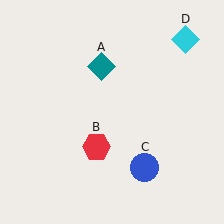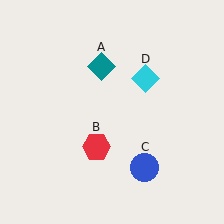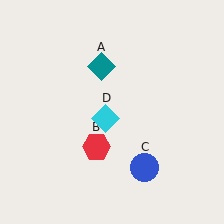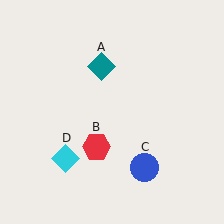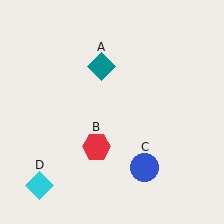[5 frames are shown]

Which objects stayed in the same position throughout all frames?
Teal diamond (object A) and red hexagon (object B) and blue circle (object C) remained stationary.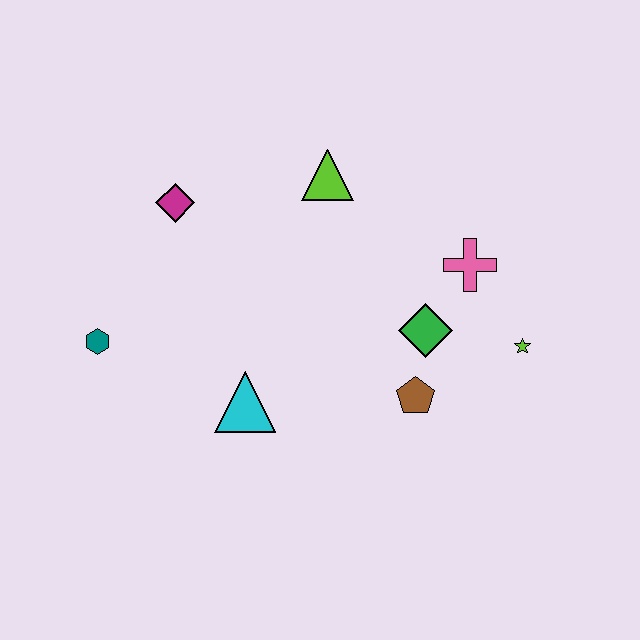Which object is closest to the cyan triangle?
The teal hexagon is closest to the cyan triangle.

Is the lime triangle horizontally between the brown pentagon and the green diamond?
No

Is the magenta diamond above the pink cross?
Yes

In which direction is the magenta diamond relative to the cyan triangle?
The magenta diamond is above the cyan triangle.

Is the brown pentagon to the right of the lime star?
No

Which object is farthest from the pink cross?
The teal hexagon is farthest from the pink cross.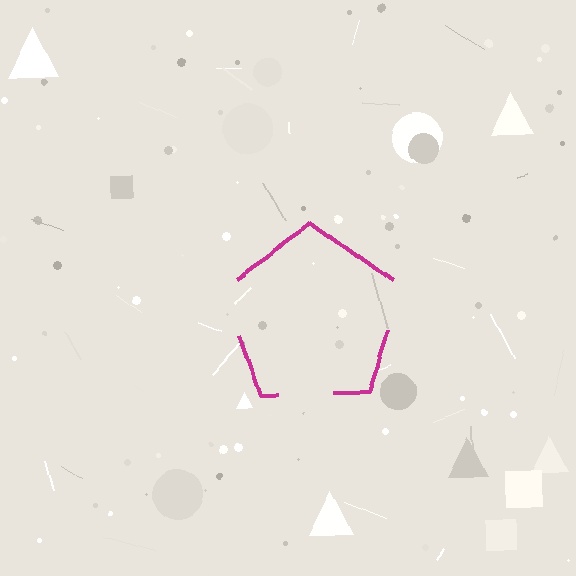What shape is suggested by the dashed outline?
The dashed outline suggests a pentagon.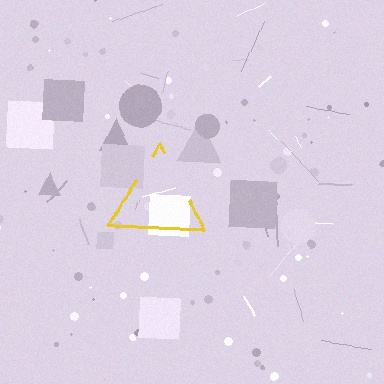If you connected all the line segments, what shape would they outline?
They would outline a triangle.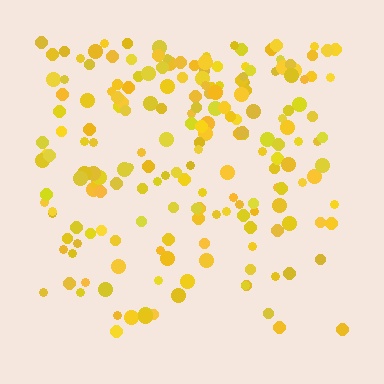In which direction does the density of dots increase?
From bottom to top, with the top side densest.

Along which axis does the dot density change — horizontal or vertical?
Vertical.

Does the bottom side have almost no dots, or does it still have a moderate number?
Still a moderate number, just noticeably fewer than the top.